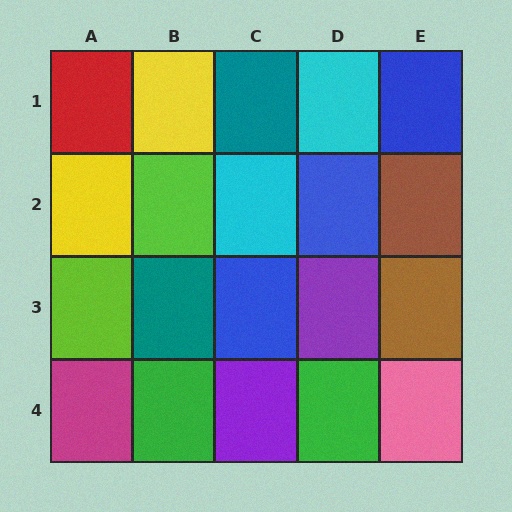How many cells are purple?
2 cells are purple.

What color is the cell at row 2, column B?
Lime.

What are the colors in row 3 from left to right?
Lime, teal, blue, purple, brown.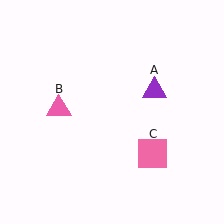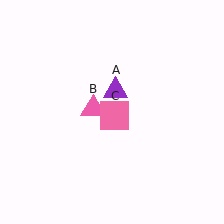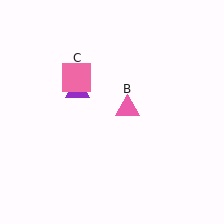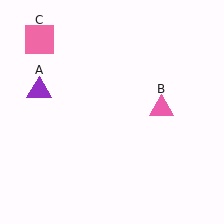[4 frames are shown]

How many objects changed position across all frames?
3 objects changed position: purple triangle (object A), pink triangle (object B), pink square (object C).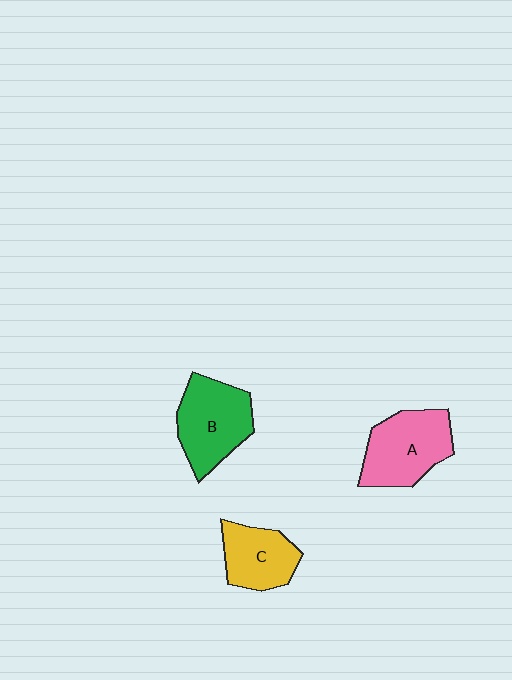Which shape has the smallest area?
Shape C (yellow).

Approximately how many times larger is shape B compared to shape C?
Approximately 1.3 times.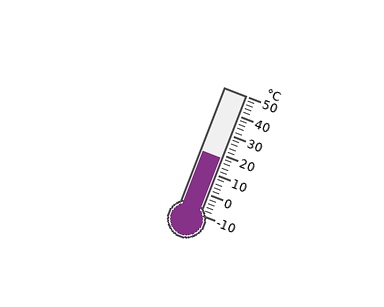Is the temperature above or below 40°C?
The temperature is below 40°C.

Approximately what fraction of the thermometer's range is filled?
The thermometer is filled to approximately 45% of its range.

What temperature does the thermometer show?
The thermometer shows approximately 18°C.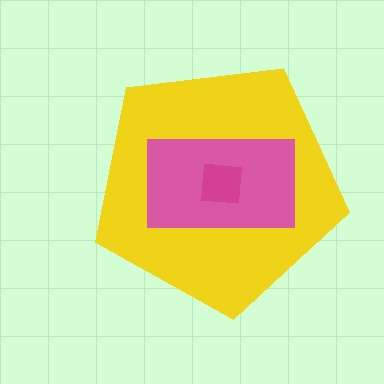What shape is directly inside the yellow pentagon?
The pink rectangle.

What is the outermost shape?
The yellow pentagon.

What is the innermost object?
The magenta square.